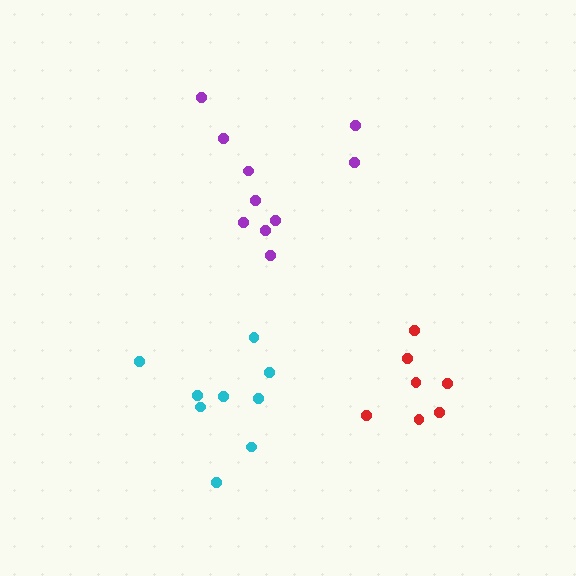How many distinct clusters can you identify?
There are 3 distinct clusters.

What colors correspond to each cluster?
The clusters are colored: purple, red, cyan.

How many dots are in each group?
Group 1: 10 dots, Group 2: 7 dots, Group 3: 9 dots (26 total).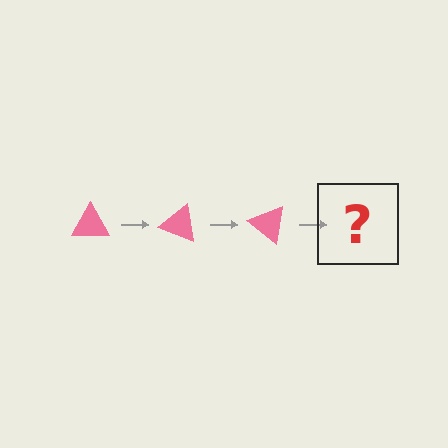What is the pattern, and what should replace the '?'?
The pattern is that the triangle rotates 20 degrees each step. The '?' should be a pink triangle rotated 60 degrees.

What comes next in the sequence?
The next element should be a pink triangle rotated 60 degrees.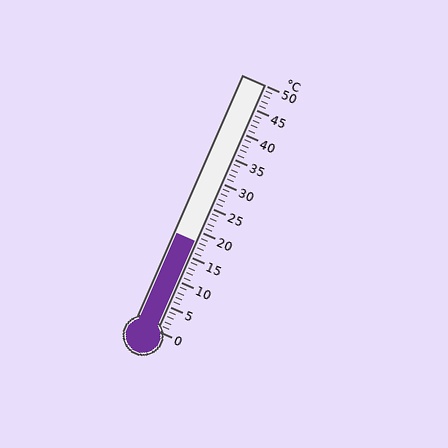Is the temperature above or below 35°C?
The temperature is below 35°C.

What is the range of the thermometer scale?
The thermometer scale ranges from 0°C to 50°C.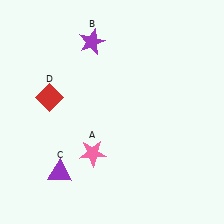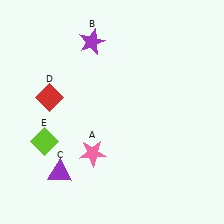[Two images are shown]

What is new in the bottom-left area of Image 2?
A lime diamond (E) was added in the bottom-left area of Image 2.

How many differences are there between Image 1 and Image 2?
There is 1 difference between the two images.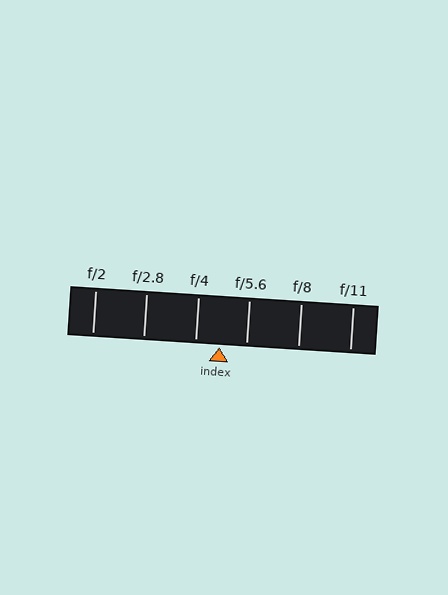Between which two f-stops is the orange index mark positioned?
The index mark is between f/4 and f/5.6.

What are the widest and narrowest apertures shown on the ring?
The widest aperture shown is f/2 and the narrowest is f/11.